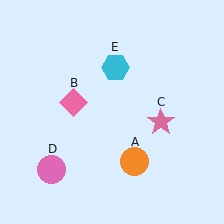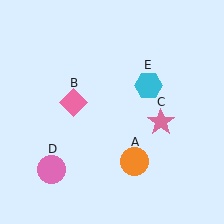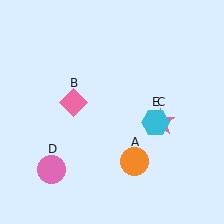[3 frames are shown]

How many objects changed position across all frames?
1 object changed position: cyan hexagon (object E).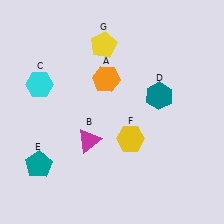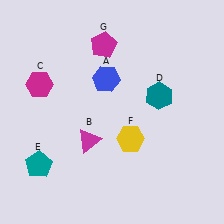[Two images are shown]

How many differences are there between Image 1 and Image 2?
There are 3 differences between the two images.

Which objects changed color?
A changed from orange to blue. C changed from cyan to magenta. G changed from yellow to magenta.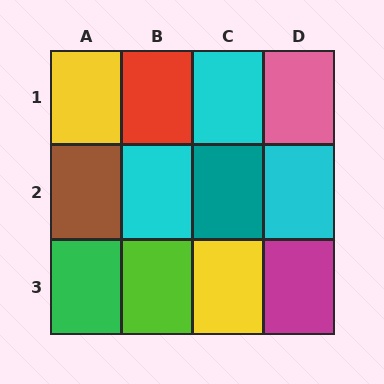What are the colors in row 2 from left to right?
Brown, cyan, teal, cyan.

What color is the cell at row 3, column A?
Green.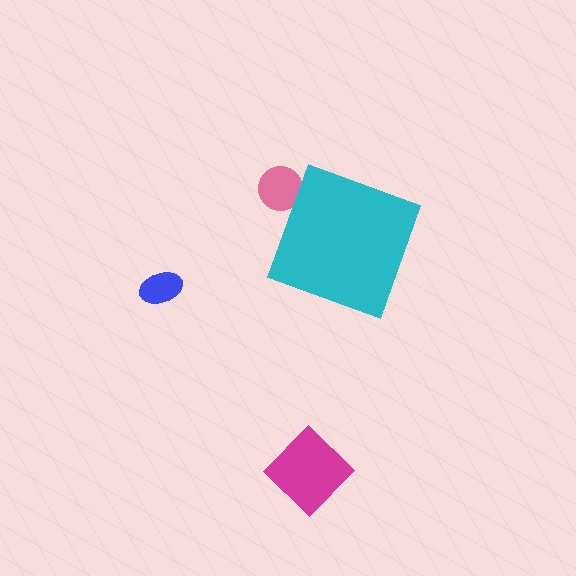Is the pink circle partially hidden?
Yes, the pink circle is partially hidden behind the cyan diamond.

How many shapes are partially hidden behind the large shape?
1 shape is partially hidden.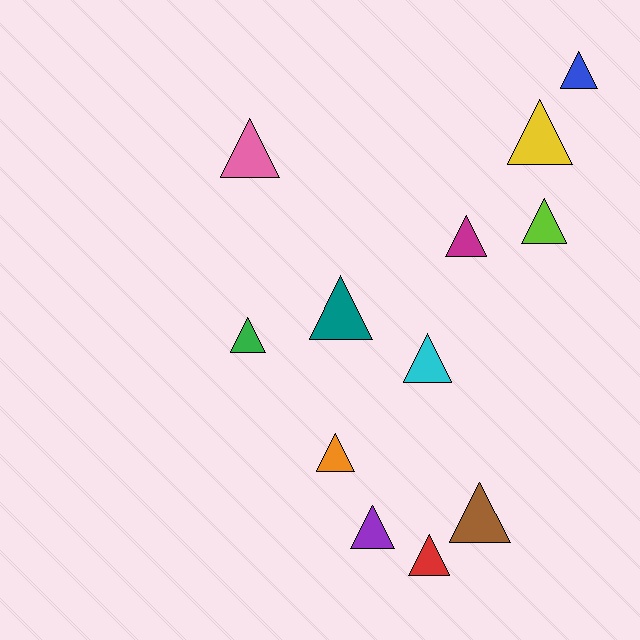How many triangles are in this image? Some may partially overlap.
There are 12 triangles.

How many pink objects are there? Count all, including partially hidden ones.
There is 1 pink object.